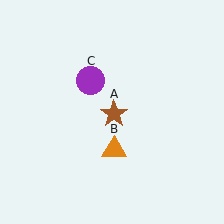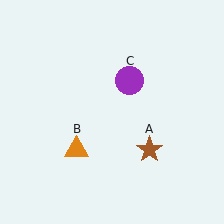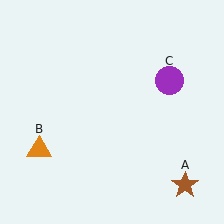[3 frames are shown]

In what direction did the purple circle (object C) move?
The purple circle (object C) moved right.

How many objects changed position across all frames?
3 objects changed position: brown star (object A), orange triangle (object B), purple circle (object C).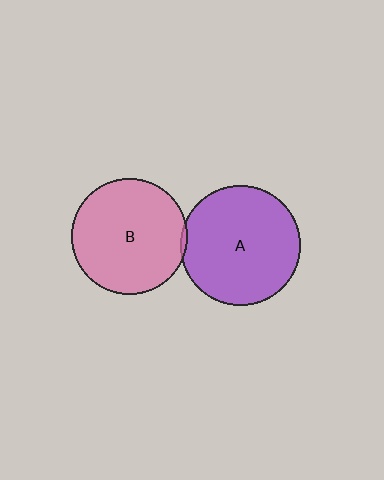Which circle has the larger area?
Circle A (purple).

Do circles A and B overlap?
Yes.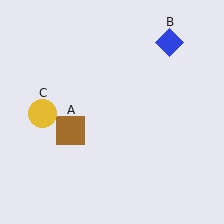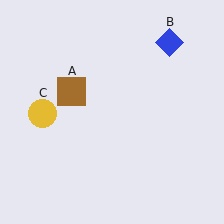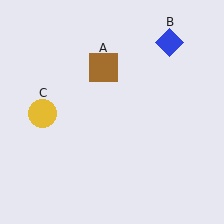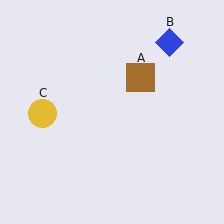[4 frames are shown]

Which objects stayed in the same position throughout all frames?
Blue diamond (object B) and yellow circle (object C) remained stationary.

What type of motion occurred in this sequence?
The brown square (object A) rotated clockwise around the center of the scene.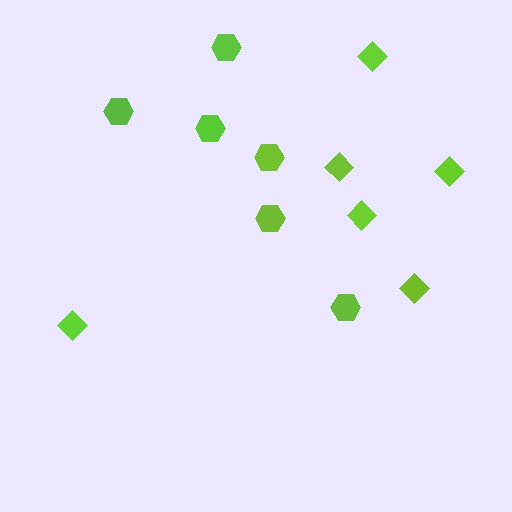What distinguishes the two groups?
There are 2 groups: one group of diamonds (6) and one group of hexagons (6).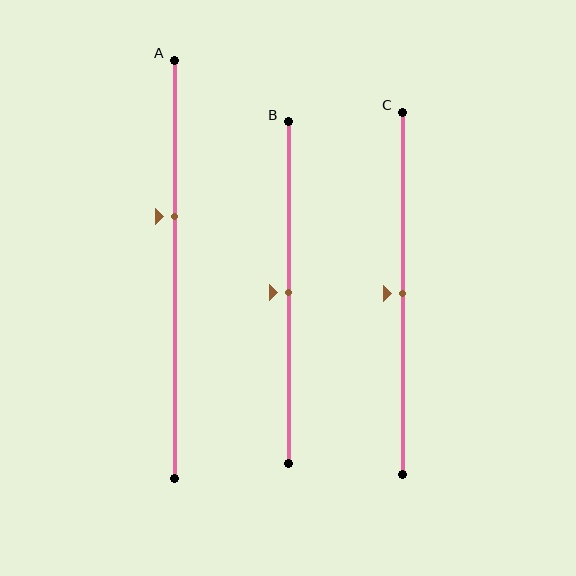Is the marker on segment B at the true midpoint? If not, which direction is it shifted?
Yes, the marker on segment B is at the true midpoint.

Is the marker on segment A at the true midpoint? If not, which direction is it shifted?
No, the marker on segment A is shifted upward by about 13% of the segment length.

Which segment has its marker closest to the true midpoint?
Segment B has its marker closest to the true midpoint.